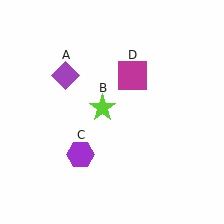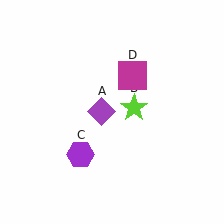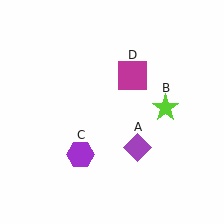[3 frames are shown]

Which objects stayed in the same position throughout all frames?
Purple hexagon (object C) and magenta square (object D) remained stationary.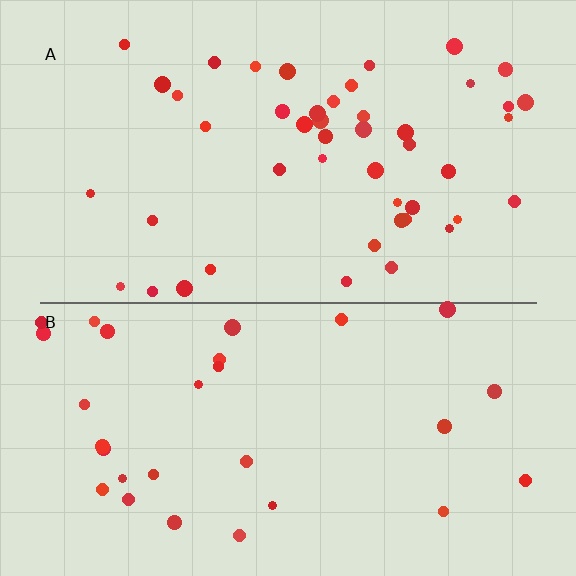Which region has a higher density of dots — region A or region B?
A (the top).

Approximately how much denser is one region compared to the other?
Approximately 1.6× — region A over region B.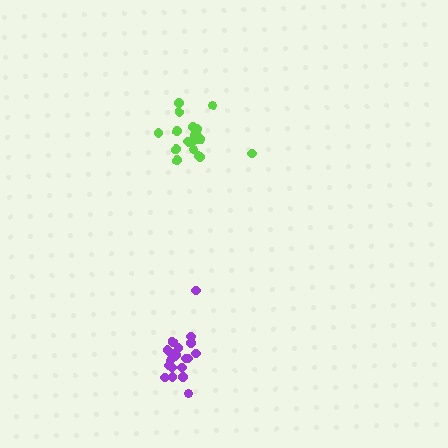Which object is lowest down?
The purple cluster is bottommost.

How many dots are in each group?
Group 1: 19 dots, Group 2: 19 dots (38 total).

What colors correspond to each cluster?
The clusters are colored: lime, purple.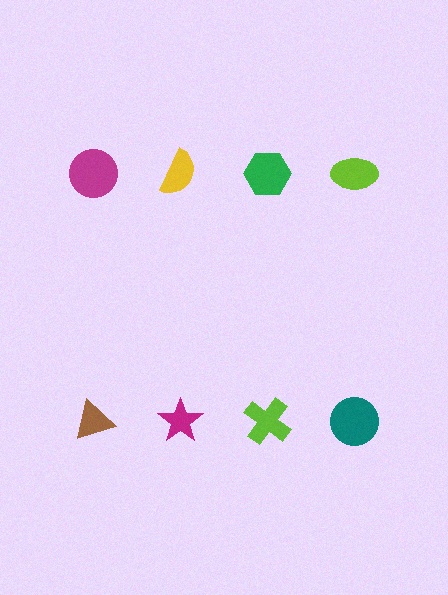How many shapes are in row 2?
4 shapes.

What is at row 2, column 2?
A magenta star.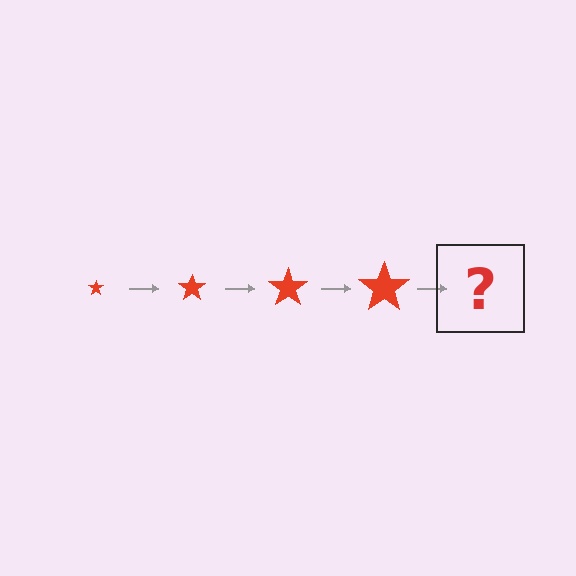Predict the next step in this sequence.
The next step is a red star, larger than the previous one.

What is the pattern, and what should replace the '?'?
The pattern is that the star gets progressively larger each step. The '?' should be a red star, larger than the previous one.